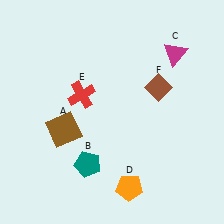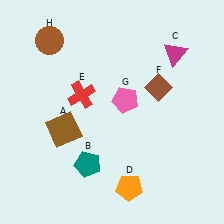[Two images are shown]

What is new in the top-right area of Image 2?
A pink pentagon (G) was added in the top-right area of Image 2.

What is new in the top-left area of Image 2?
A brown circle (H) was added in the top-left area of Image 2.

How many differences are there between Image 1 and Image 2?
There are 2 differences between the two images.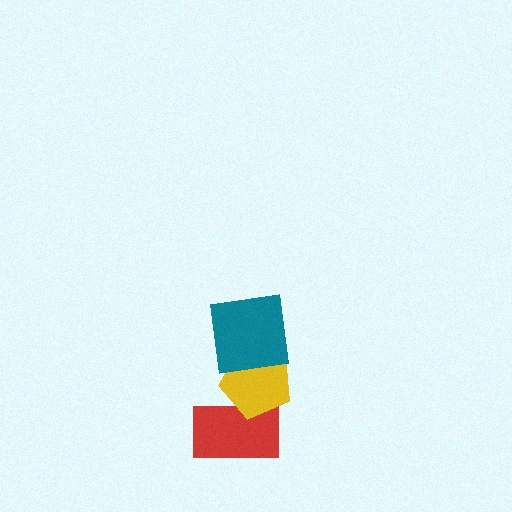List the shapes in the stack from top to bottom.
From top to bottom: the teal square, the yellow pentagon, the red rectangle.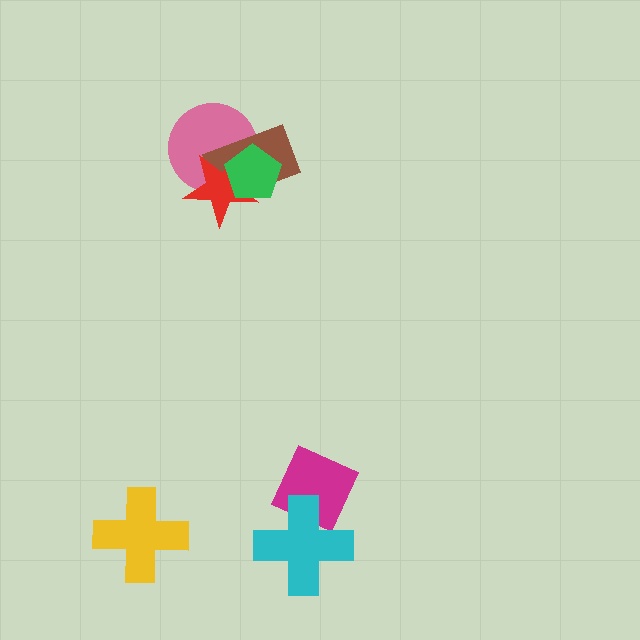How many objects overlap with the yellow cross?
0 objects overlap with the yellow cross.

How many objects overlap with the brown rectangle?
3 objects overlap with the brown rectangle.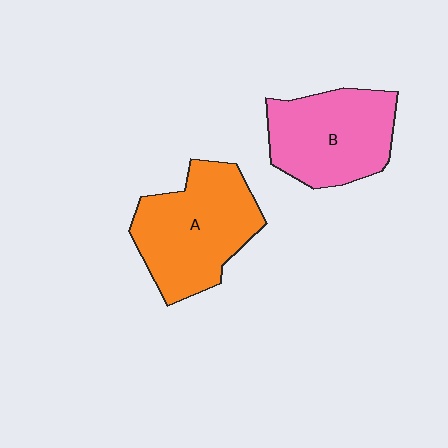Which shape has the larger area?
Shape A (orange).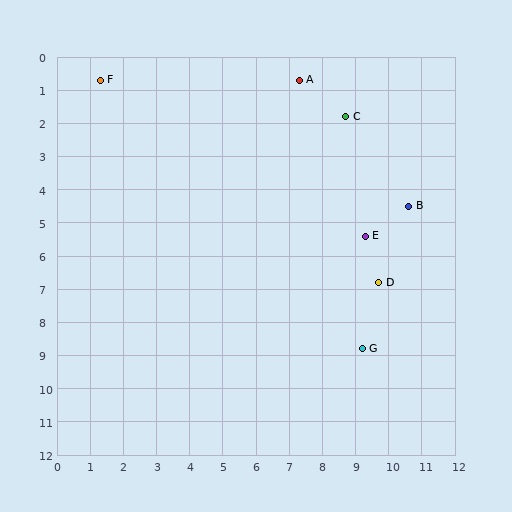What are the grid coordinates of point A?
Point A is at approximately (7.3, 0.7).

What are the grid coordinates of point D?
Point D is at approximately (9.7, 6.8).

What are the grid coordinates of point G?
Point G is at approximately (9.2, 8.8).